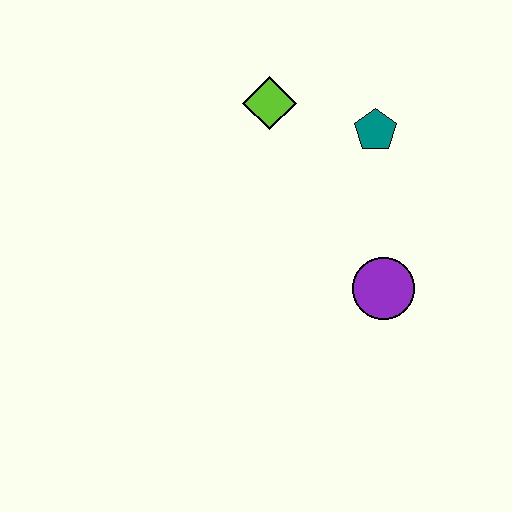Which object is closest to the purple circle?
The teal pentagon is closest to the purple circle.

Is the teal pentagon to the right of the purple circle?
No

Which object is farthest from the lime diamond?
The purple circle is farthest from the lime diamond.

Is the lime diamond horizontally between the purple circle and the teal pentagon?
No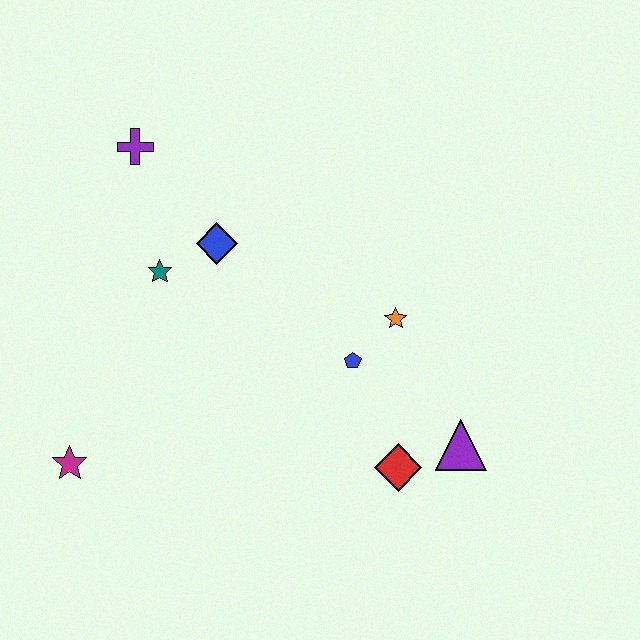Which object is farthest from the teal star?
The purple triangle is farthest from the teal star.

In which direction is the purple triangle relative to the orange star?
The purple triangle is below the orange star.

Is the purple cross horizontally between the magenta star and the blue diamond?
Yes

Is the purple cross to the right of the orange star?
No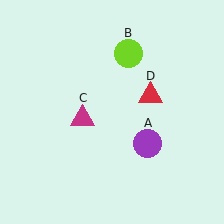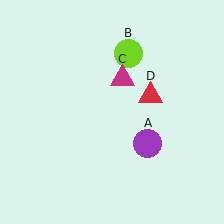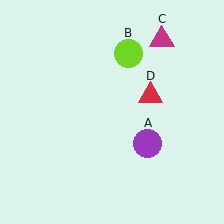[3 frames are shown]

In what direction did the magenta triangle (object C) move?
The magenta triangle (object C) moved up and to the right.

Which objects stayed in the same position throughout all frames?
Purple circle (object A) and lime circle (object B) and red triangle (object D) remained stationary.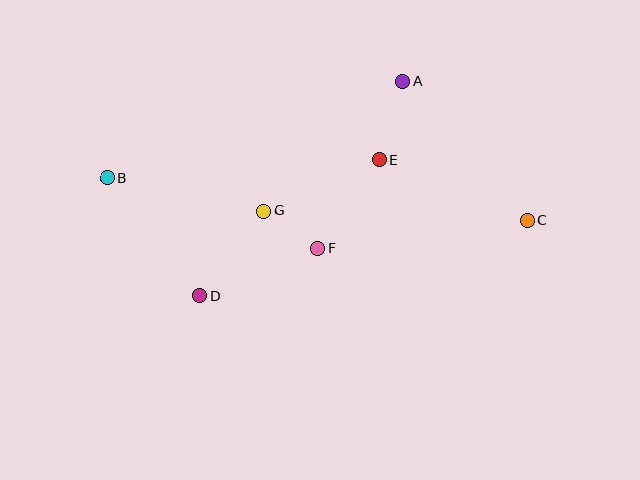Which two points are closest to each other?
Points F and G are closest to each other.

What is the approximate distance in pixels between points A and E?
The distance between A and E is approximately 83 pixels.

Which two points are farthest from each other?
Points B and C are farthest from each other.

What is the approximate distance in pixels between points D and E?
The distance between D and E is approximately 225 pixels.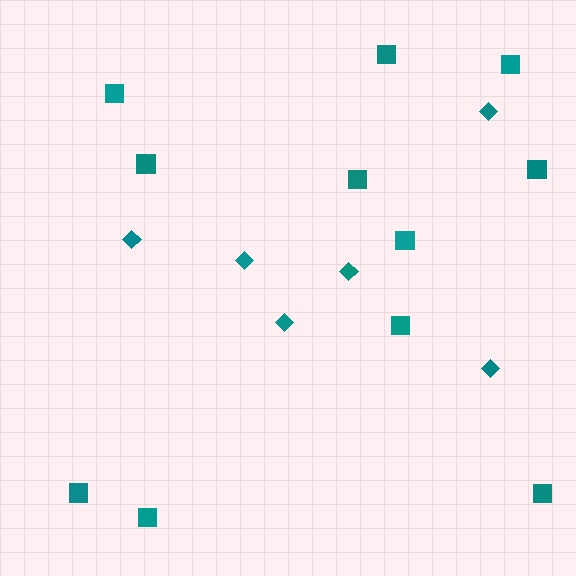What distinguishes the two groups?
There are 2 groups: one group of squares (11) and one group of diamonds (6).